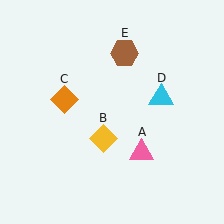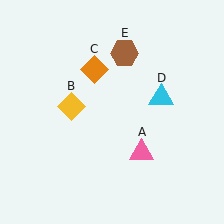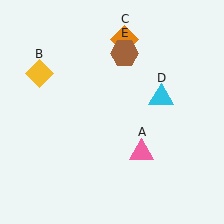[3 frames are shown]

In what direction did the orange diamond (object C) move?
The orange diamond (object C) moved up and to the right.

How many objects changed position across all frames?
2 objects changed position: yellow diamond (object B), orange diamond (object C).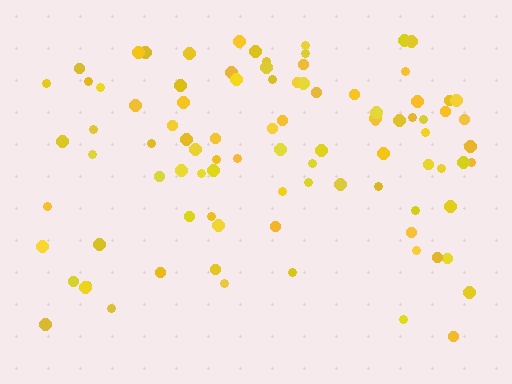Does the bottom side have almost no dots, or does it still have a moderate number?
Still a moderate number, just noticeably fewer than the top.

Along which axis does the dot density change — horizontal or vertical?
Vertical.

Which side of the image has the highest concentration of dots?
The top.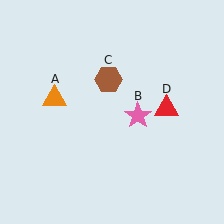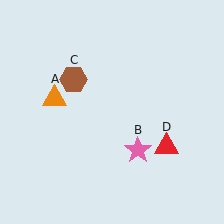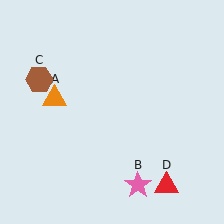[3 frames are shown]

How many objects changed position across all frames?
3 objects changed position: pink star (object B), brown hexagon (object C), red triangle (object D).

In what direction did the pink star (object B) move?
The pink star (object B) moved down.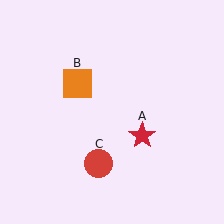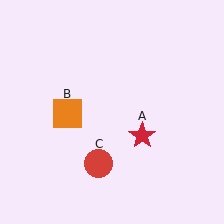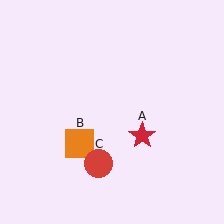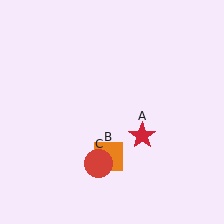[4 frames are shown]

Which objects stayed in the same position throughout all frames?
Red star (object A) and red circle (object C) remained stationary.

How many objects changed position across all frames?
1 object changed position: orange square (object B).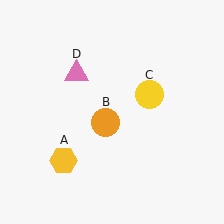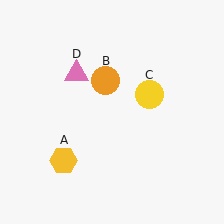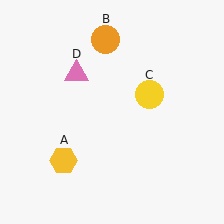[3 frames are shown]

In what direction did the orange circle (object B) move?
The orange circle (object B) moved up.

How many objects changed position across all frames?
1 object changed position: orange circle (object B).